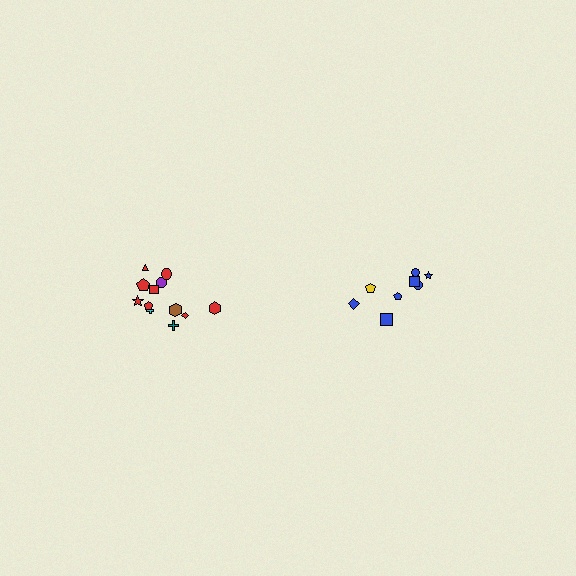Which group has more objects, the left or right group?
The left group.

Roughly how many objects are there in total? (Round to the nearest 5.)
Roughly 20 objects in total.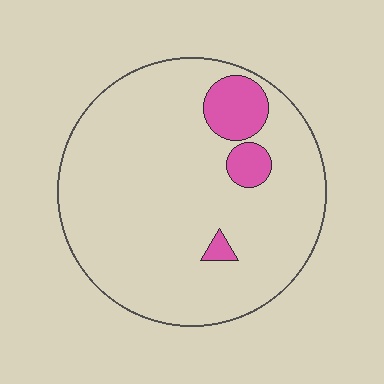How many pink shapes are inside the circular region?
3.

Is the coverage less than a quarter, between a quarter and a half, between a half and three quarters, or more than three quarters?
Less than a quarter.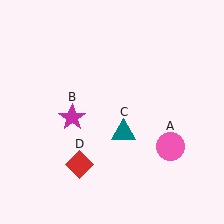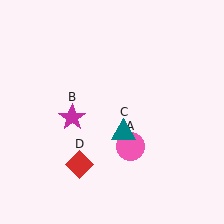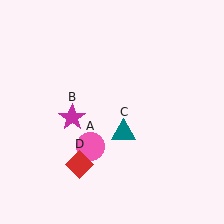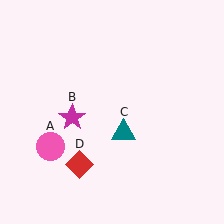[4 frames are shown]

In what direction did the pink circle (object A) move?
The pink circle (object A) moved left.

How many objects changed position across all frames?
1 object changed position: pink circle (object A).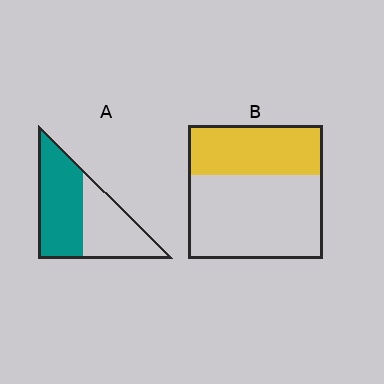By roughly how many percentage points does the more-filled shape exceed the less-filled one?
By roughly 20 percentage points (A over B).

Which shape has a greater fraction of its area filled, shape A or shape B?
Shape A.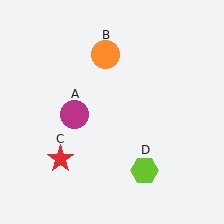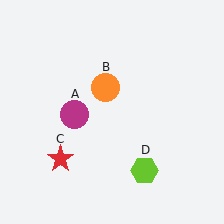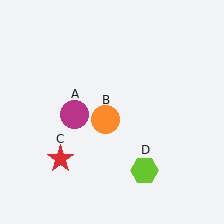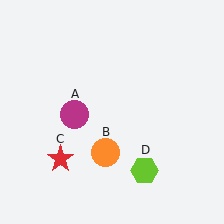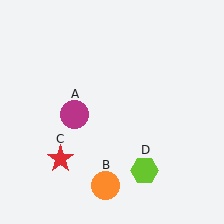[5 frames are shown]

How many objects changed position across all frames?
1 object changed position: orange circle (object B).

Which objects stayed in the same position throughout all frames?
Magenta circle (object A) and red star (object C) and lime hexagon (object D) remained stationary.